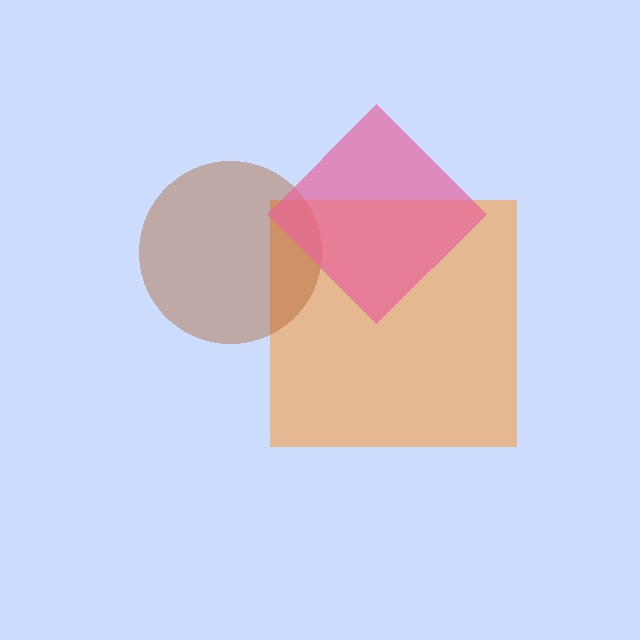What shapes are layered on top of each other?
The layered shapes are: an orange square, a brown circle, a pink diamond.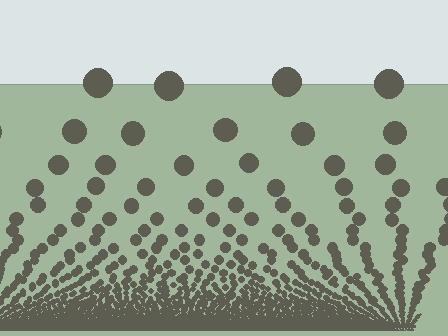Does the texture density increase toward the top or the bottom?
Density increases toward the bottom.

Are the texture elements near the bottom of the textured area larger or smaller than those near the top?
Smaller. The gradient is inverted — elements near the bottom are smaller and denser.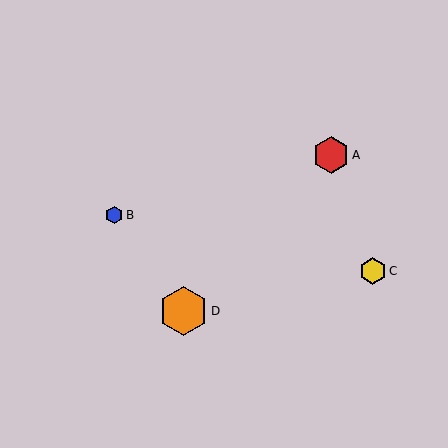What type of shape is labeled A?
Shape A is a red hexagon.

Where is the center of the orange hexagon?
The center of the orange hexagon is at (184, 311).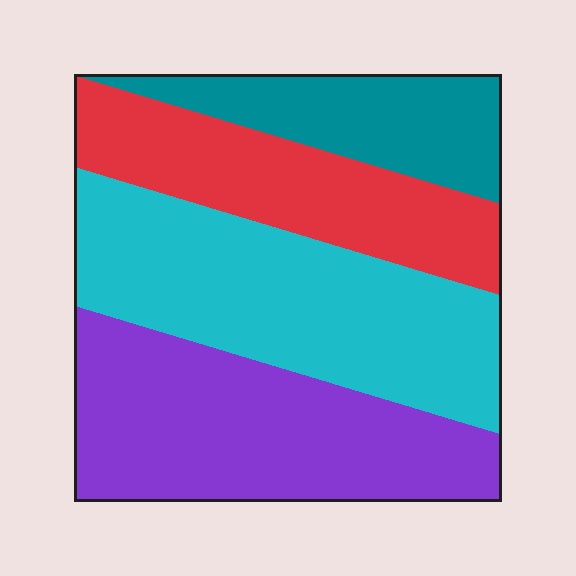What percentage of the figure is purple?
Purple covers about 30% of the figure.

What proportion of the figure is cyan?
Cyan covers roughly 30% of the figure.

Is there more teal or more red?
Red.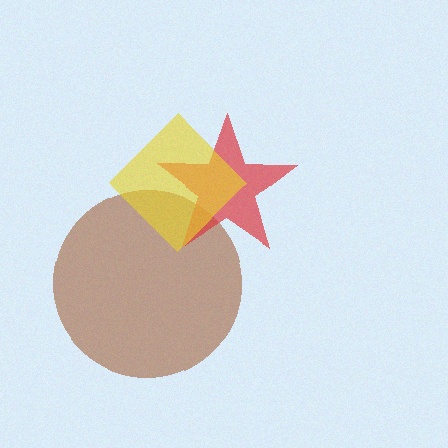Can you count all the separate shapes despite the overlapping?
Yes, there are 3 separate shapes.